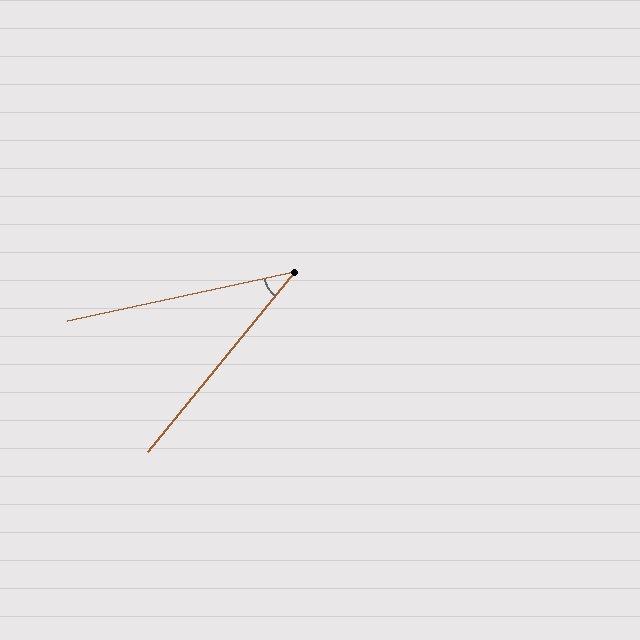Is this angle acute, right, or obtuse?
It is acute.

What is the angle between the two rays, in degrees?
Approximately 39 degrees.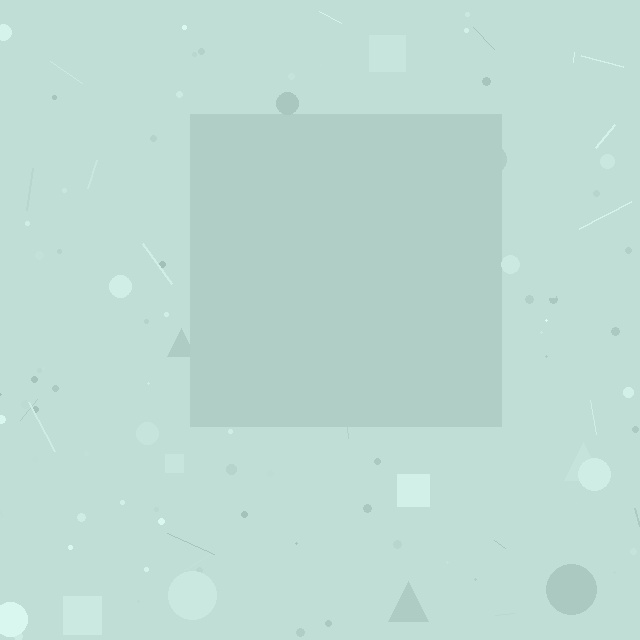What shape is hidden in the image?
A square is hidden in the image.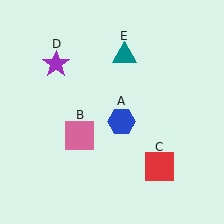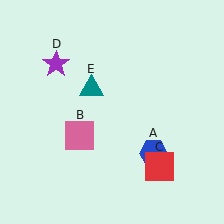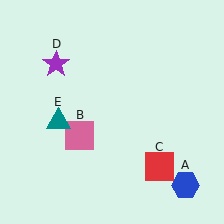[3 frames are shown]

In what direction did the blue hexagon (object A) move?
The blue hexagon (object A) moved down and to the right.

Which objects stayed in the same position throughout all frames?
Pink square (object B) and red square (object C) and purple star (object D) remained stationary.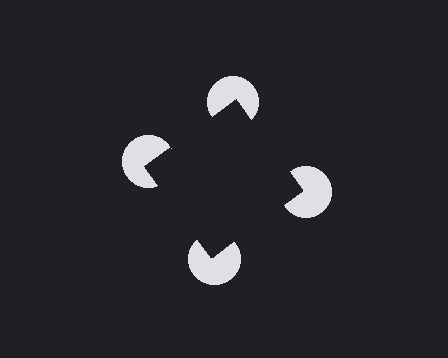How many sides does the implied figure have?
4 sides.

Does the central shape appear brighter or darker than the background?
It typically appears slightly darker than the background, even though no actual brightness change is drawn.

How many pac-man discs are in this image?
There are 4 — one at each vertex of the illusory square.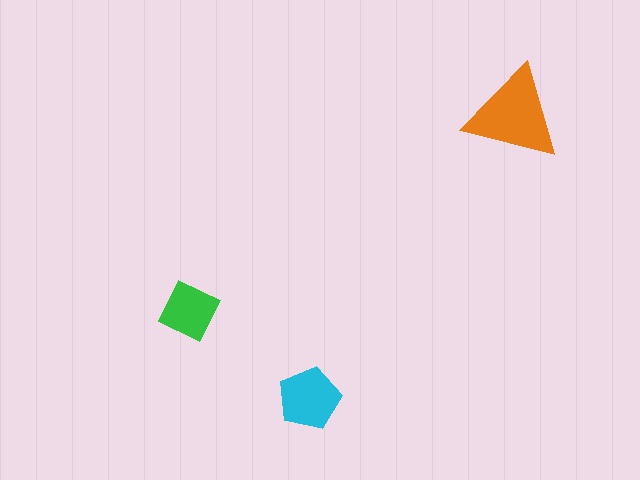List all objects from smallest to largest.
The green diamond, the cyan pentagon, the orange triangle.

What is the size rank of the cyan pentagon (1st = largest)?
2nd.